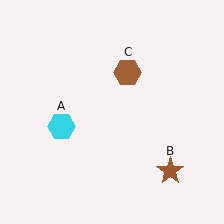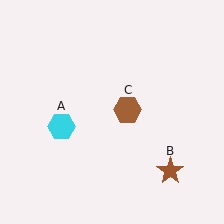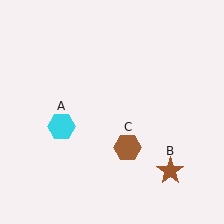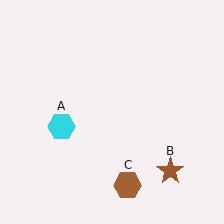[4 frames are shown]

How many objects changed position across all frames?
1 object changed position: brown hexagon (object C).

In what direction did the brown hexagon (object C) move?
The brown hexagon (object C) moved down.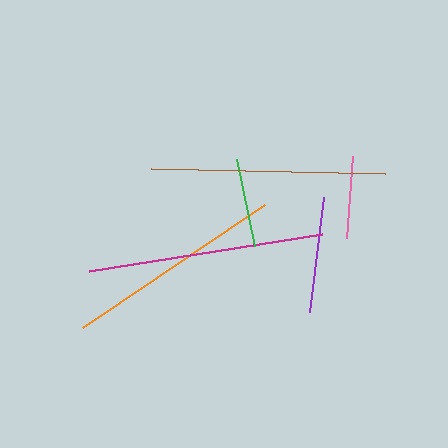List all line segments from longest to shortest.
From longest to shortest: magenta, brown, orange, purple, green, pink.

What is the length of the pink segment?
The pink segment is approximately 82 pixels long.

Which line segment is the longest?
The magenta line is the longest at approximately 237 pixels.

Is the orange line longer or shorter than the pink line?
The orange line is longer than the pink line.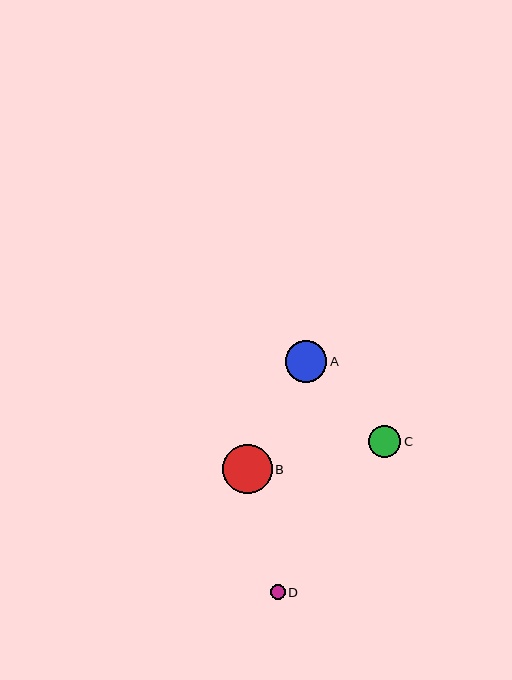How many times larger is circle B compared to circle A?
Circle B is approximately 1.2 times the size of circle A.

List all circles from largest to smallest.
From largest to smallest: B, A, C, D.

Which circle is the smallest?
Circle D is the smallest with a size of approximately 15 pixels.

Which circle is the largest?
Circle B is the largest with a size of approximately 49 pixels.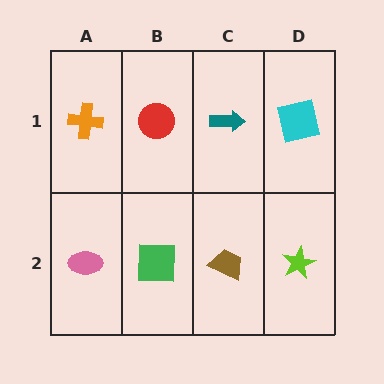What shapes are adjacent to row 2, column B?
A red circle (row 1, column B), a pink ellipse (row 2, column A), a brown trapezoid (row 2, column C).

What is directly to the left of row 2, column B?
A pink ellipse.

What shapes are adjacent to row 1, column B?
A green square (row 2, column B), an orange cross (row 1, column A), a teal arrow (row 1, column C).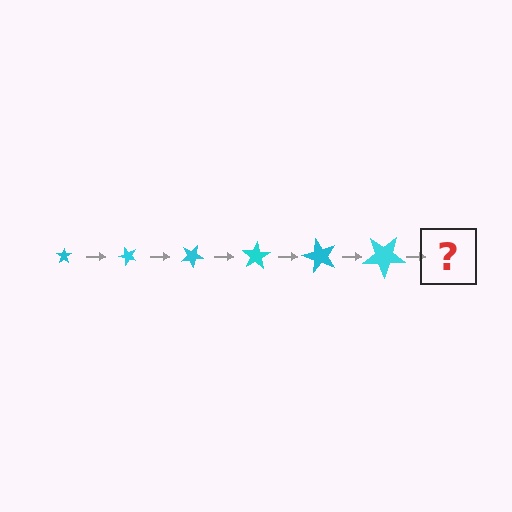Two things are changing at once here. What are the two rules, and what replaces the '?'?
The two rules are that the star grows larger each step and it rotates 50 degrees each step. The '?' should be a star, larger than the previous one and rotated 300 degrees from the start.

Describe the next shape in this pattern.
It should be a star, larger than the previous one and rotated 300 degrees from the start.